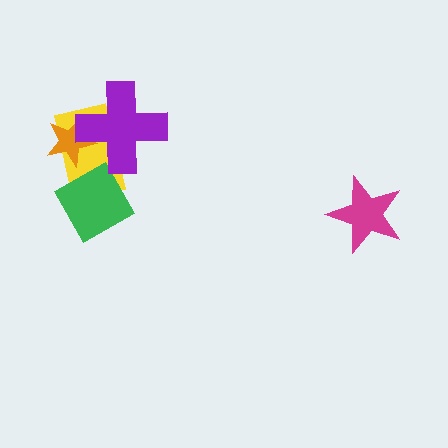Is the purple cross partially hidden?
No, no other shape covers it.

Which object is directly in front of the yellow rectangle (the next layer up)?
The green diamond is directly in front of the yellow rectangle.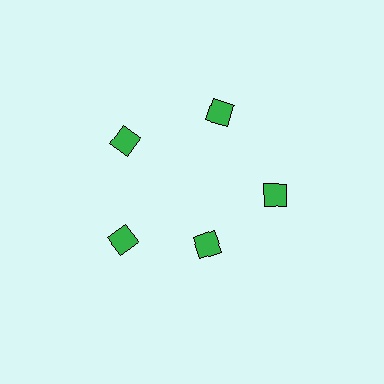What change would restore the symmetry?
The symmetry would be restored by moving it outward, back onto the ring so that all 5 diamonds sit at equal angles and equal distance from the center.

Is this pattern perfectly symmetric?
No. The 5 green diamonds are arranged in a ring, but one element near the 5 o'clock position is pulled inward toward the center, breaking the 5-fold rotational symmetry.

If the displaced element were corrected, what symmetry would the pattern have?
It would have 5-fold rotational symmetry — the pattern would map onto itself every 72 degrees.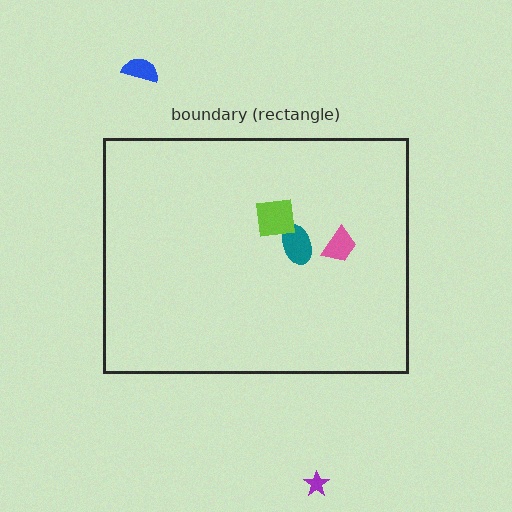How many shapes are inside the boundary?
3 inside, 2 outside.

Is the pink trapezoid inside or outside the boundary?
Inside.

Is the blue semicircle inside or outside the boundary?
Outside.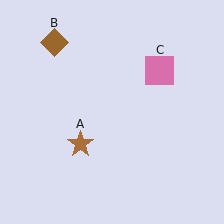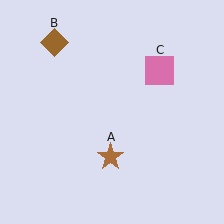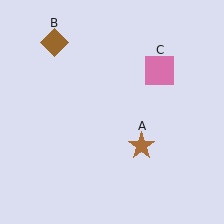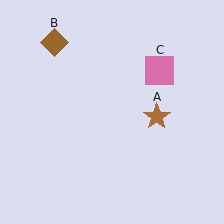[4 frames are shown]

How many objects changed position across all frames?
1 object changed position: brown star (object A).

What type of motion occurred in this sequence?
The brown star (object A) rotated counterclockwise around the center of the scene.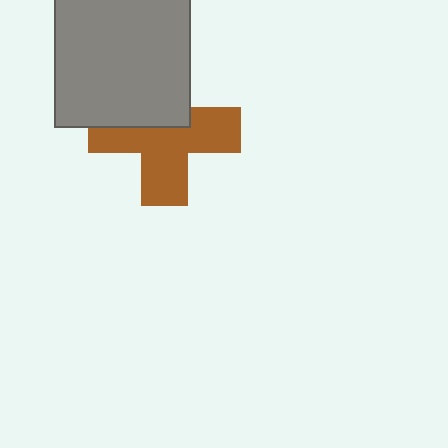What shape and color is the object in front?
The object in front is a gray rectangle.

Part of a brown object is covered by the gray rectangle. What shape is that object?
It is a cross.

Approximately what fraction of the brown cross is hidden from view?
Roughly 38% of the brown cross is hidden behind the gray rectangle.